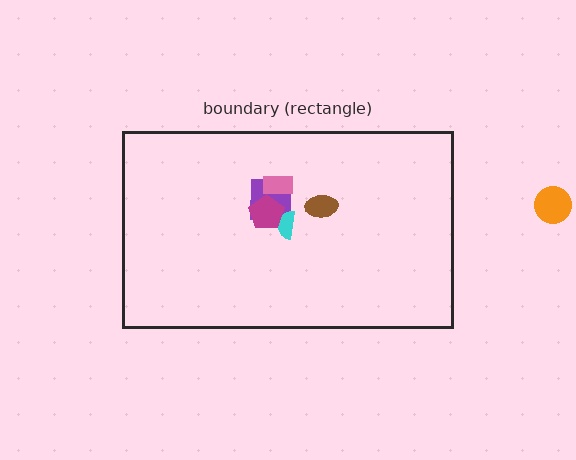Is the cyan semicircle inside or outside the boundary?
Inside.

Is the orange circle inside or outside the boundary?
Outside.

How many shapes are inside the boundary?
5 inside, 1 outside.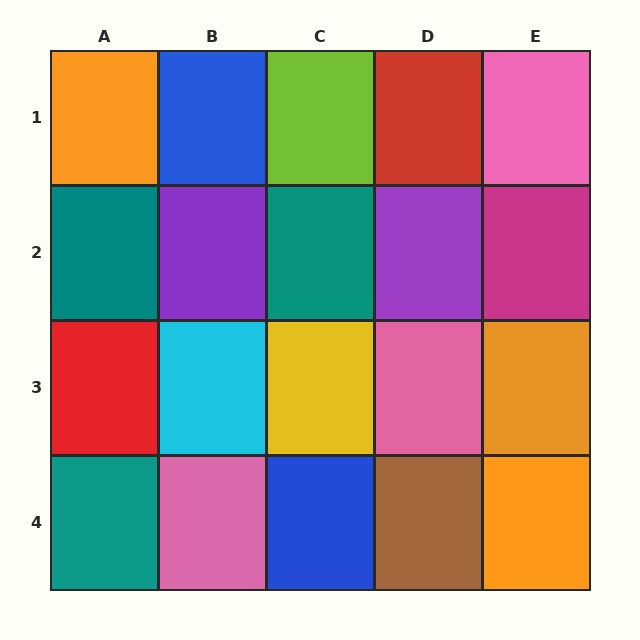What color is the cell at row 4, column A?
Teal.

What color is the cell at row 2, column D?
Purple.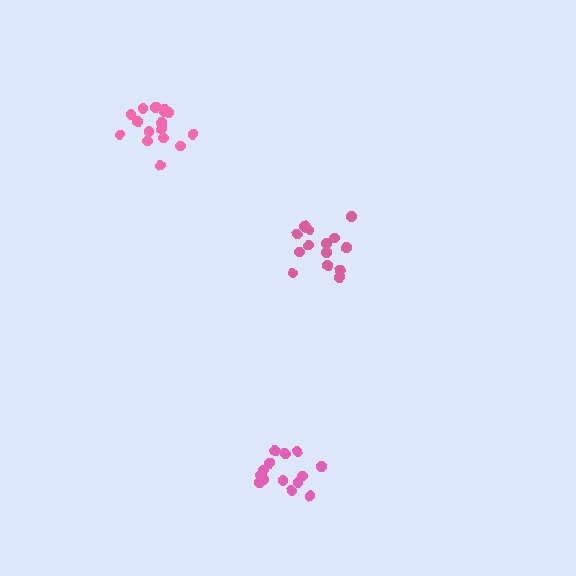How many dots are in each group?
Group 1: 14 dots, Group 2: 15 dots, Group 3: 17 dots (46 total).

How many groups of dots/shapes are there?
There are 3 groups.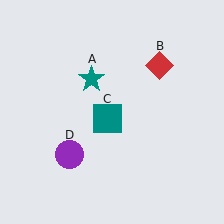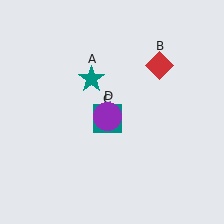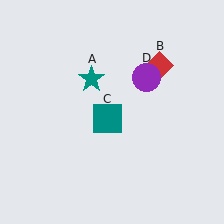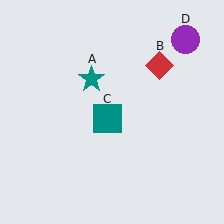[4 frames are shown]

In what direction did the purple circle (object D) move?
The purple circle (object D) moved up and to the right.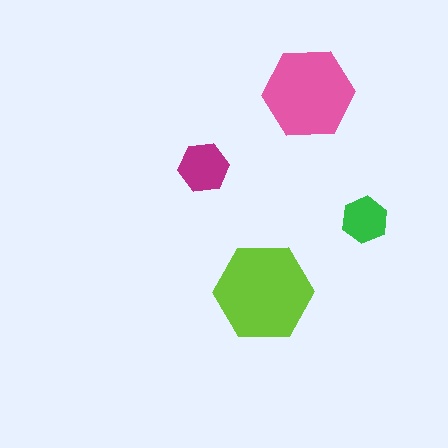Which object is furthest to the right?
The green hexagon is rightmost.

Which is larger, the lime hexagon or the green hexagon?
The lime one.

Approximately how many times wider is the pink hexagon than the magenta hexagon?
About 2 times wider.